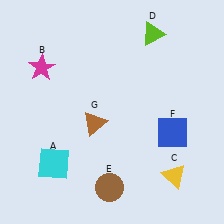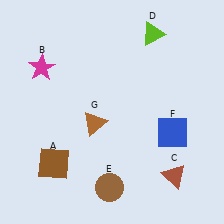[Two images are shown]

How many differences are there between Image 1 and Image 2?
There are 2 differences between the two images.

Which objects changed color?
A changed from cyan to brown. C changed from yellow to brown.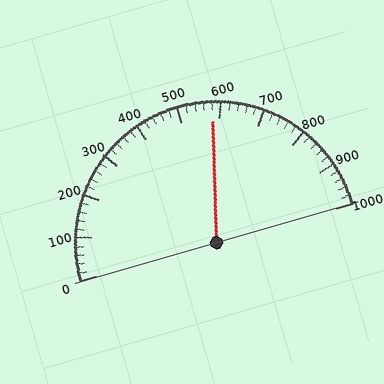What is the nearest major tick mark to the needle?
The nearest major tick mark is 600.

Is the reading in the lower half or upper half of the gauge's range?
The reading is in the upper half of the range (0 to 1000).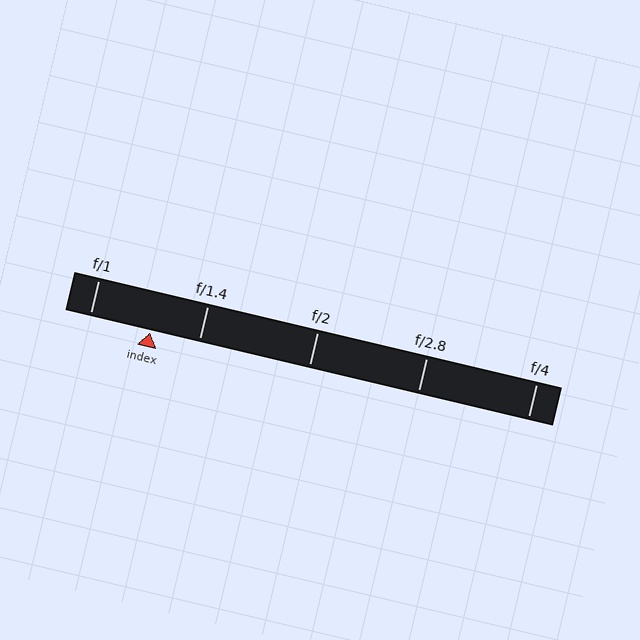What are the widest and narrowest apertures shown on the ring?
The widest aperture shown is f/1 and the narrowest is f/4.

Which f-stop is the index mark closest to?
The index mark is closest to f/1.4.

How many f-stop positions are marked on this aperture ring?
There are 5 f-stop positions marked.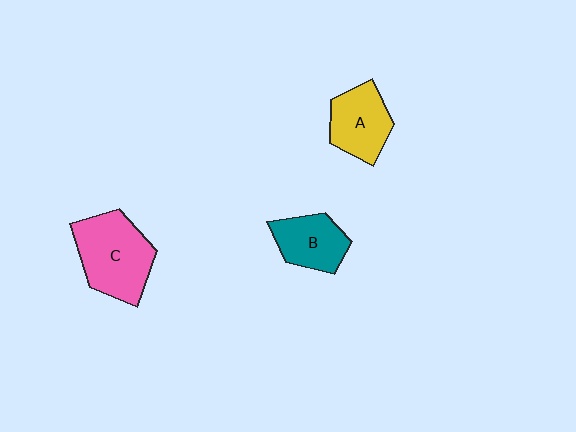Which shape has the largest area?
Shape C (pink).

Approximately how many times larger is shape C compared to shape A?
Approximately 1.4 times.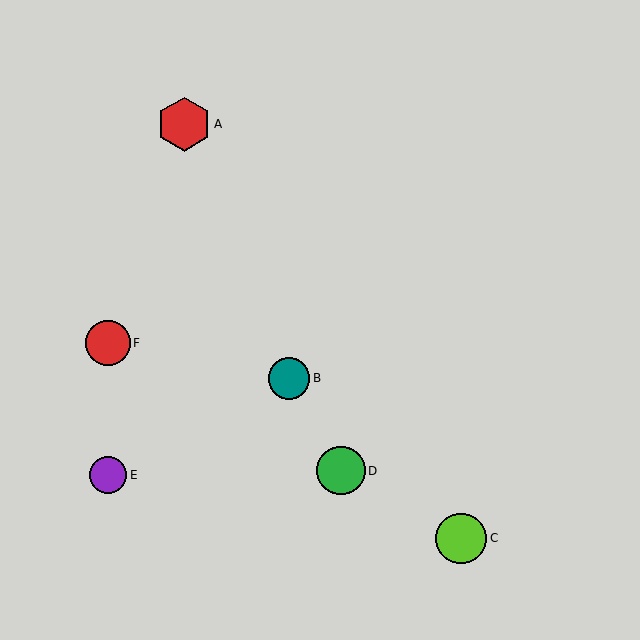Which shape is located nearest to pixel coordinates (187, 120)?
The red hexagon (labeled A) at (184, 124) is nearest to that location.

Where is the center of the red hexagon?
The center of the red hexagon is at (184, 124).